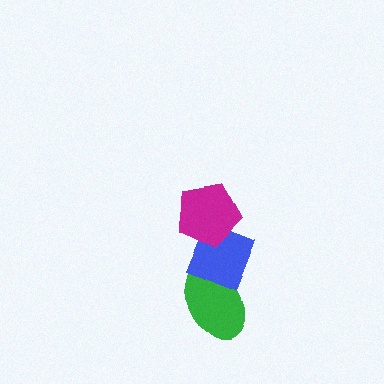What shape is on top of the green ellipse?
The blue diamond is on top of the green ellipse.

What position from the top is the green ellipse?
The green ellipse is 3rd from the top.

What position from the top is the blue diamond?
The blue diamond is 2nd from the top.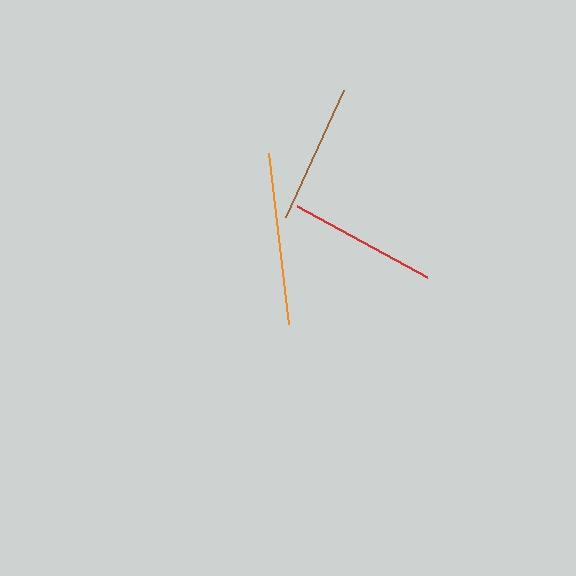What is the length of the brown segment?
The brown segment is approximately 139 pixels long.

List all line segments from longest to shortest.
From longest to shortest: orange, red, brown.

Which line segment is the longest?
The orange line is the longest at approximately 172 pixels.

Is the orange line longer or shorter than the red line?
The orange line is longer than the red line.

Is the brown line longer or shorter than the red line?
The red line is longer than the brown line.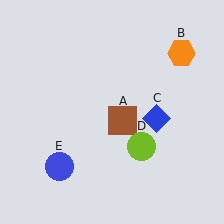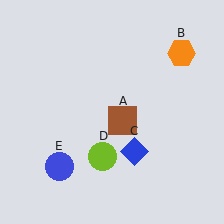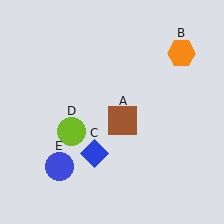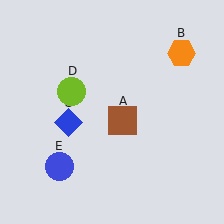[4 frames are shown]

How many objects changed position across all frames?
2 objects changed position: blue diamond (object C), lime circle (object D).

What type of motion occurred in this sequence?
The blue diamond (object C), lime circle (object D) rotated clockwise around the center of the scene.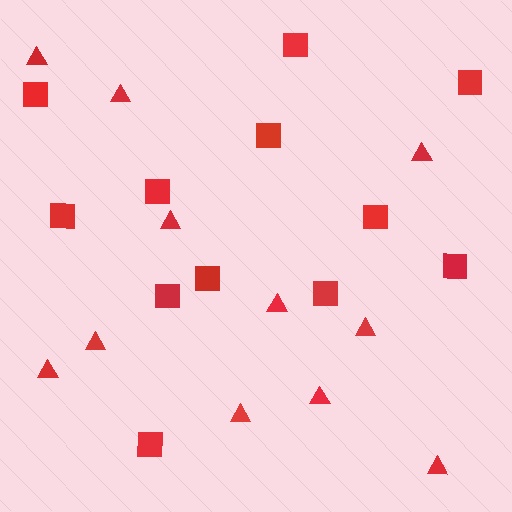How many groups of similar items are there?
There are 2 groups: one group of squares (12) and one group of triangles (11).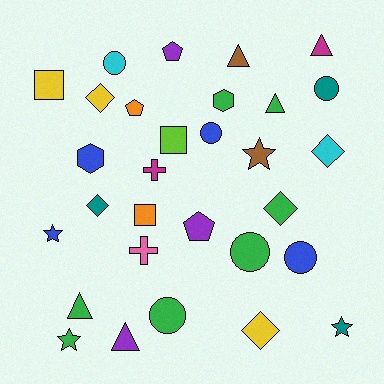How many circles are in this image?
There are 6 circles.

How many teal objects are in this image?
There are 3 teal objects.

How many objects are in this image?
There are 30 objects.